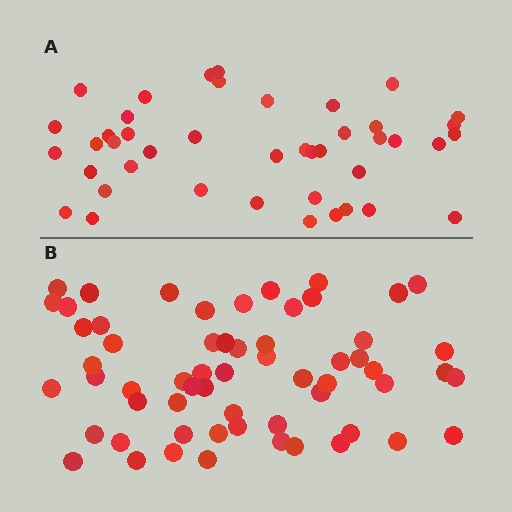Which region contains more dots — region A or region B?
Region B (the bottom region) has more dots.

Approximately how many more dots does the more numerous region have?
Region B has approximately 15 more dots than region A.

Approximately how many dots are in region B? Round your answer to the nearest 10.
About 60 dots.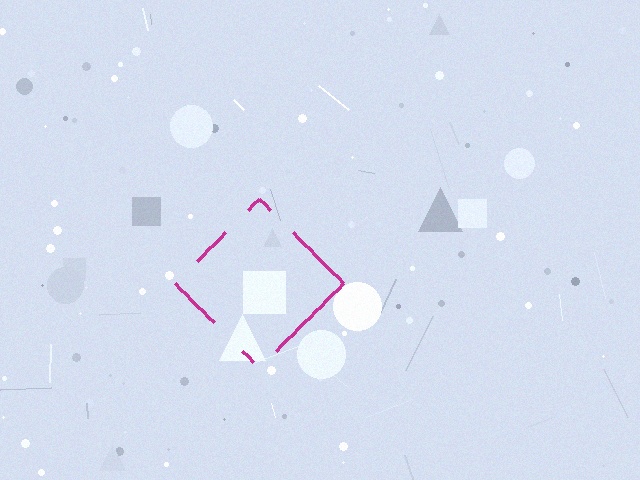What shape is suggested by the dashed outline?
The dashed outline suggests a diamond.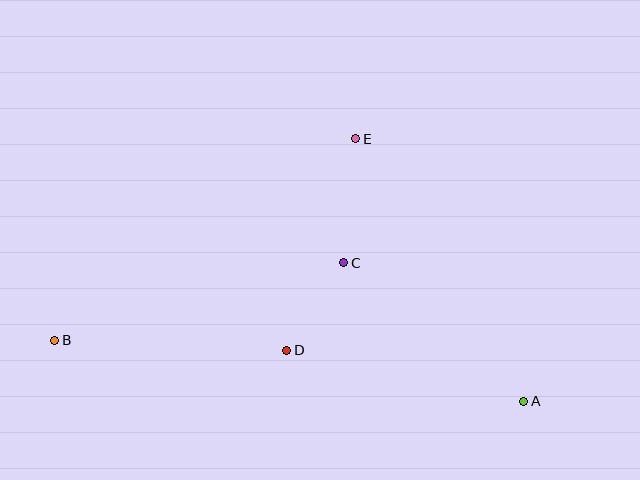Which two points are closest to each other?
Points C and D are closest to each other.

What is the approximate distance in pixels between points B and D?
The distance between B and D is approximately 232 pixels.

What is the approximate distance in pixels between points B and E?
The distance between B and E is approximately 362 pixels.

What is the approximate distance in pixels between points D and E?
The distance between D and E is approximately 222 pixels.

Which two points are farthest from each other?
Points A and B are farthest from each other.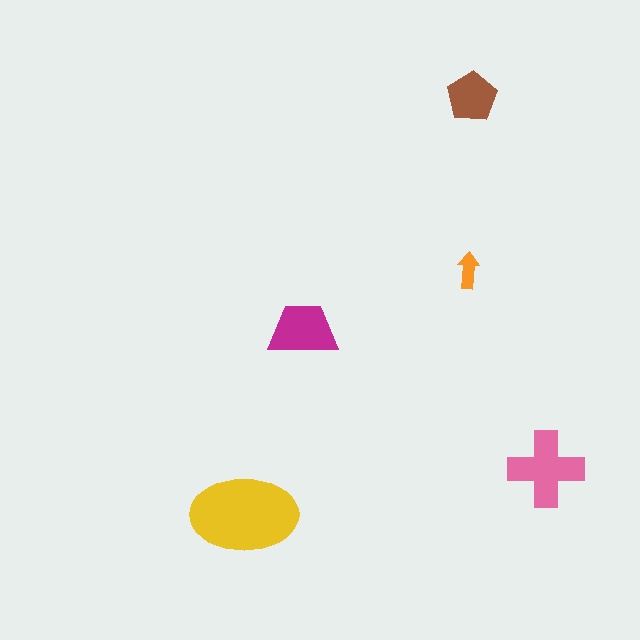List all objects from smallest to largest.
The orange arrow, the brown pentagon, the magenta trapezoid, the pink cross, the yellow ellipse.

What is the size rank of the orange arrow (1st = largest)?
5th.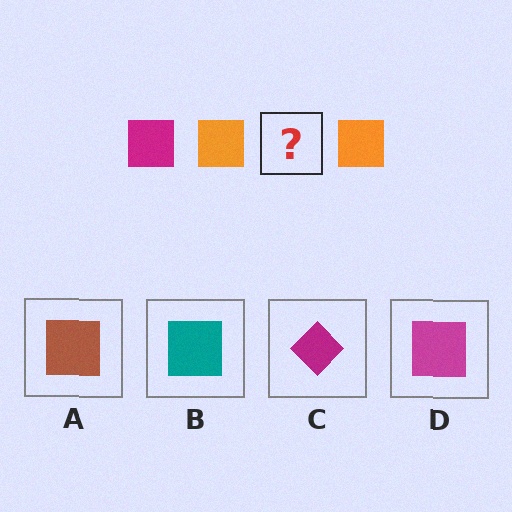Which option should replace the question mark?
Option D.